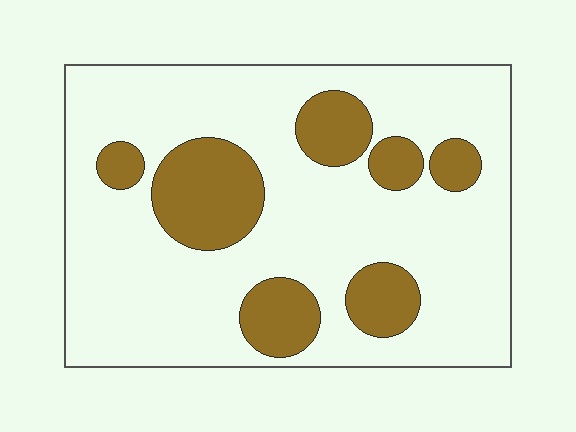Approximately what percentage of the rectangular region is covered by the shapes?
Approximately 25%.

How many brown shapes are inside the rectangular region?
7.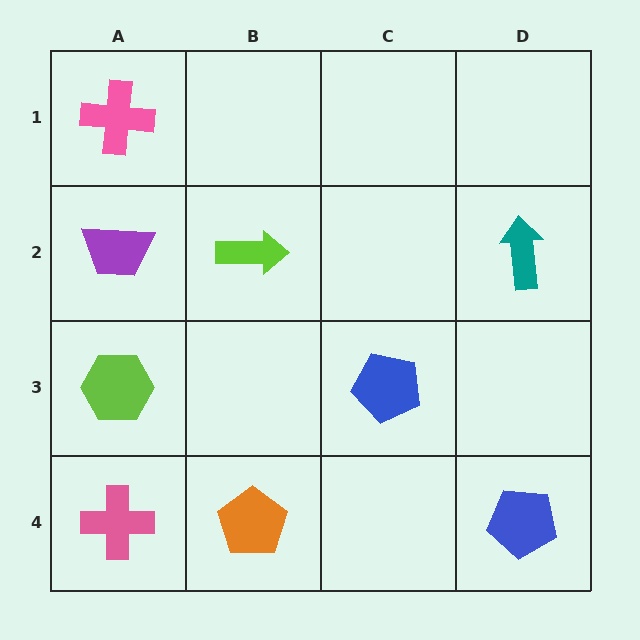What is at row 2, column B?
A lime arrow.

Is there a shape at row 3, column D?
No, that cell is empty.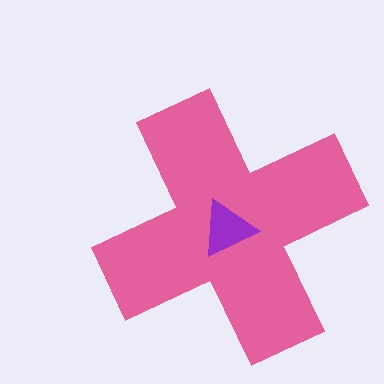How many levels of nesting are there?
2.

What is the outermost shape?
The pink cross.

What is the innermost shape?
The purple triangle.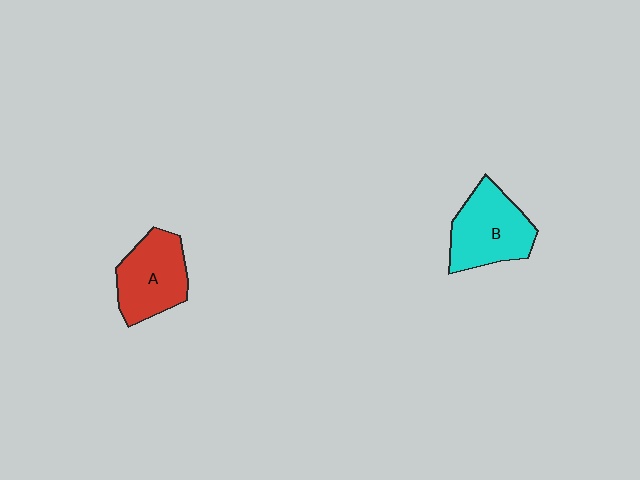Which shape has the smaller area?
Shape A (red).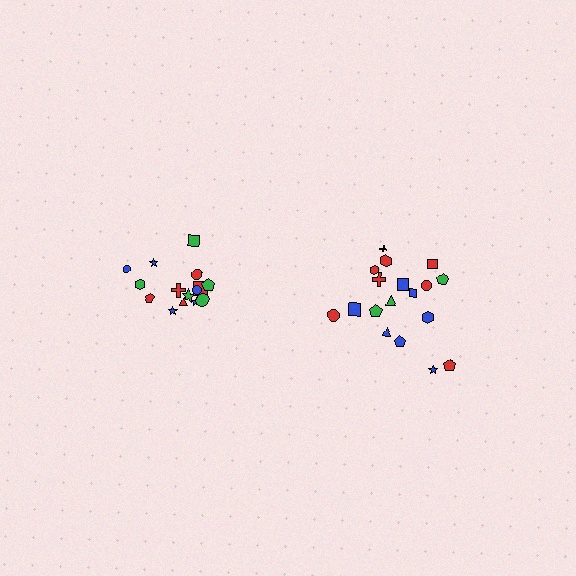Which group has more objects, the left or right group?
The right group.